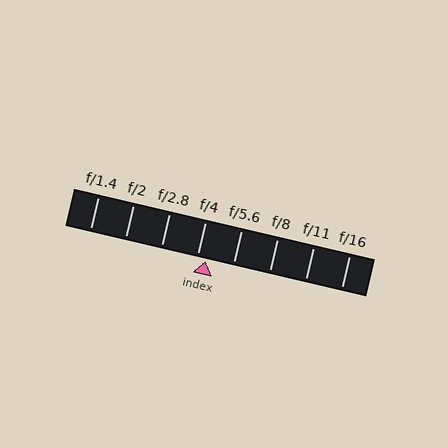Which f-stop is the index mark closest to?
The index mark is closest to f/4.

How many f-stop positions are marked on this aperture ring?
There are 8 f-stop positions marked.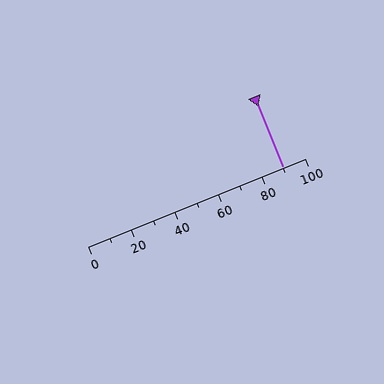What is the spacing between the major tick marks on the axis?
The major ticks are spaced 20 apart.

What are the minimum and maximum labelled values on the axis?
The axis runs from 0 to 100.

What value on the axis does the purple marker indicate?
The marker indicates approximately 90.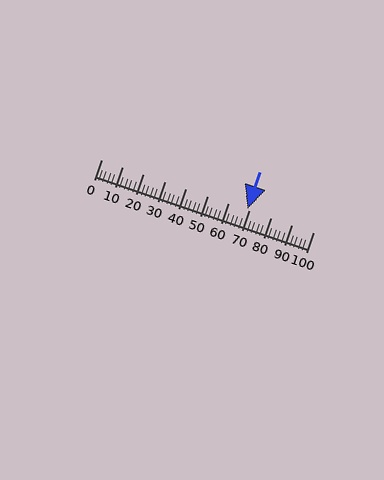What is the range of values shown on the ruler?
The ruler shows values from 0 to 100.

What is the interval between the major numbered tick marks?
The major tick marks are spaced 10 units apart.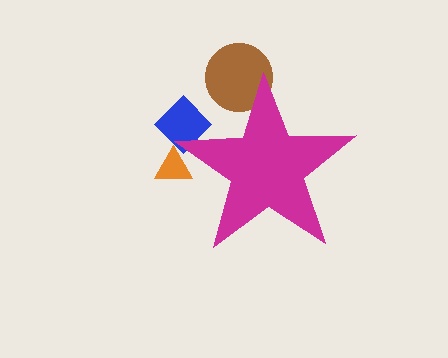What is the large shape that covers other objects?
A magenta star.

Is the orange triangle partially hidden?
Yes, the orange triangle is partially hidden behind the magenta star.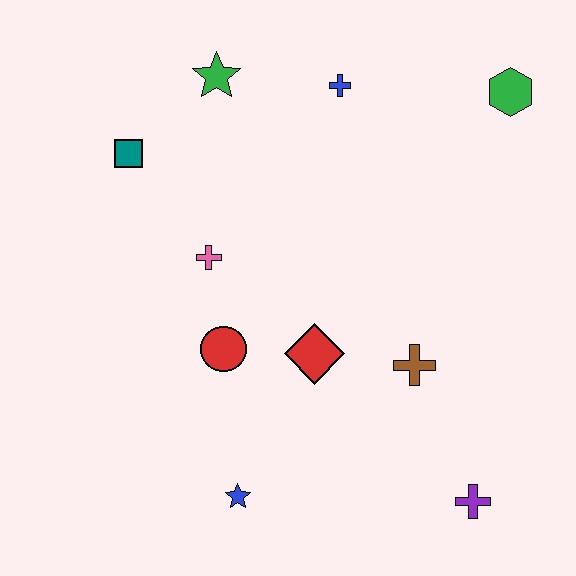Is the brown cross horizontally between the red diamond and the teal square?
No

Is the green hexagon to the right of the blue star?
Yes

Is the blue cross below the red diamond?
No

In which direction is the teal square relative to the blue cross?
The teal square is to the left of the blue cross.